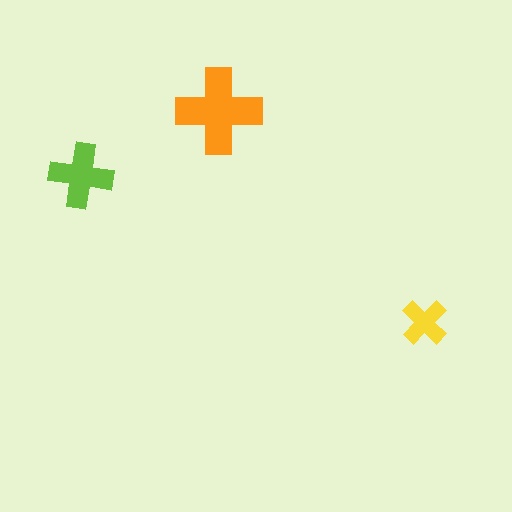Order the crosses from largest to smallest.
the orange one, the lime one, the yellow one.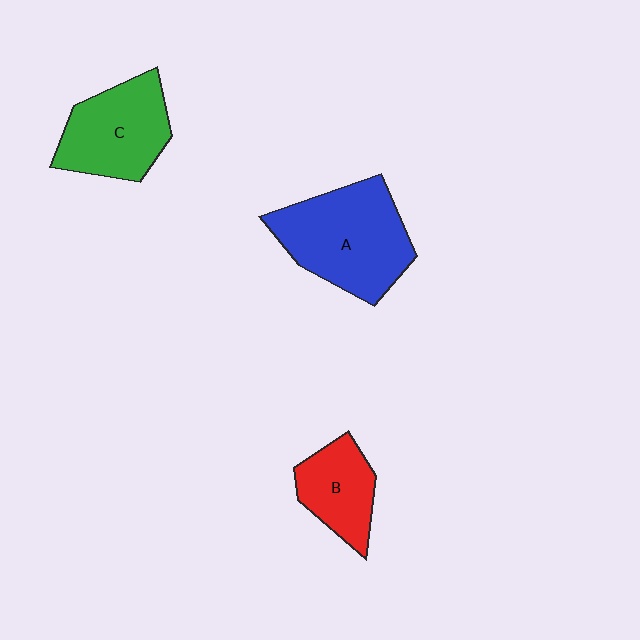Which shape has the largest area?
Shape A (blue).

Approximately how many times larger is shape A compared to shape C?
Approximately 1.3 times.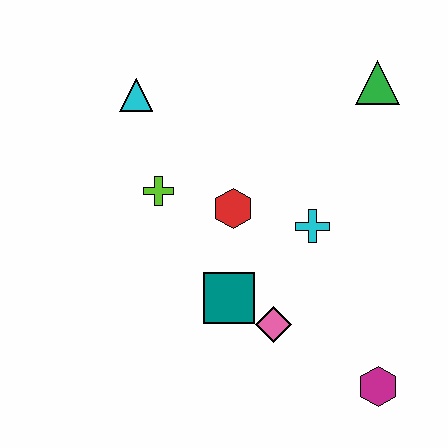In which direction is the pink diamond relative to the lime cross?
The pink diamond is below the lime cross.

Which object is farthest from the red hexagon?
The magenta hexagon is farthest from the red hexagon.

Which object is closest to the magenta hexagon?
The pink diamond is closest to the magenta hexagon.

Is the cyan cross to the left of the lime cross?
No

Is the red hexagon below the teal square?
No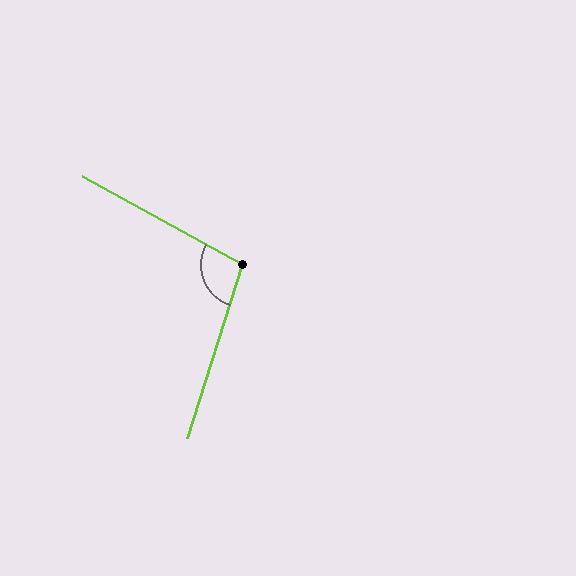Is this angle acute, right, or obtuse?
It is obtuse.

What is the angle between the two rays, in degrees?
Approximately 101 degrees.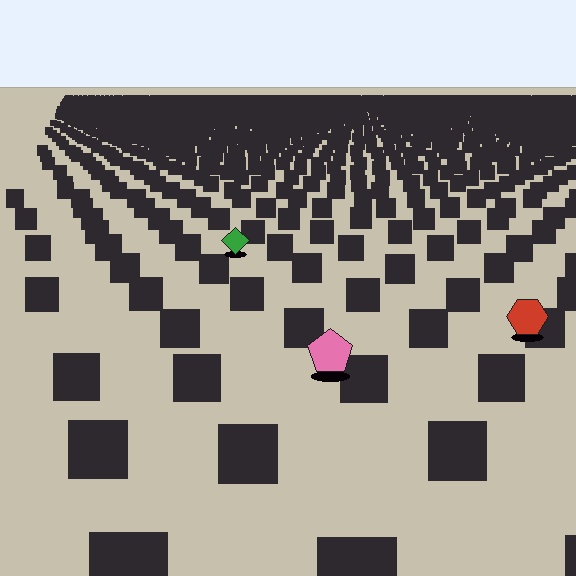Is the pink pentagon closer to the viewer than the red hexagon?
Yes. The pink pentagon is closer — you can tell from the texture gradient: the ground texture is coarser near it.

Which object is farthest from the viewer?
The green diamond is farthest from the viewer. It appears smaller and the ground texture around it is denser.